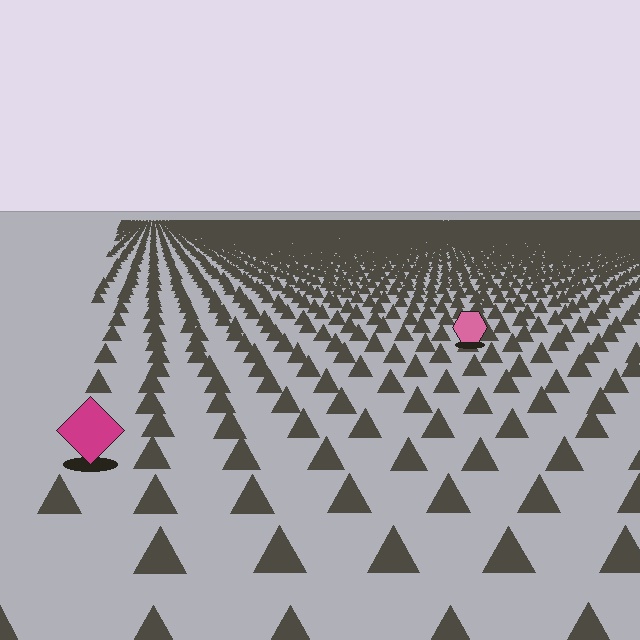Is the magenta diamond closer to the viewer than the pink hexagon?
Yes. The magenta diamond is closer — you can tell from the texture gradient: the ground texture is coarser near it.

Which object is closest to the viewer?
The magenta diamond is closest. The texture marks near it are larger and more spread out.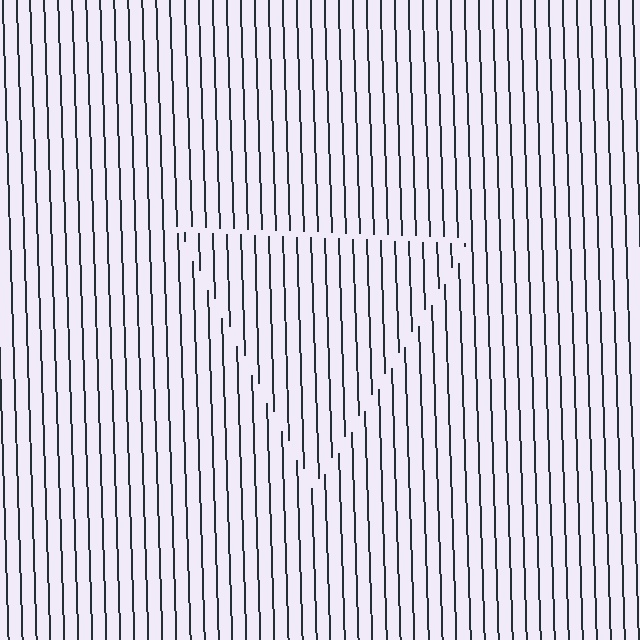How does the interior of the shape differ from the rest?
The interior of the shape contains the same grating, shifted by half a period — the contour is defined by the phase discontinuity where line-ends from the inner and outer gratings abut.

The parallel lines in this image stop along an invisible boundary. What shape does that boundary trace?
An illusory triangle. The interior of the shape contains the same grating, shifted by half a period — the contour is defined by the phase discontinuity where line-ends from the inner and outer gratings abut.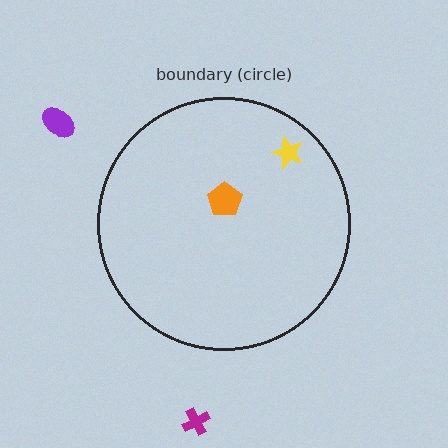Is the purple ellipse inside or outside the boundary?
Outside.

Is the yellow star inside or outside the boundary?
Inside.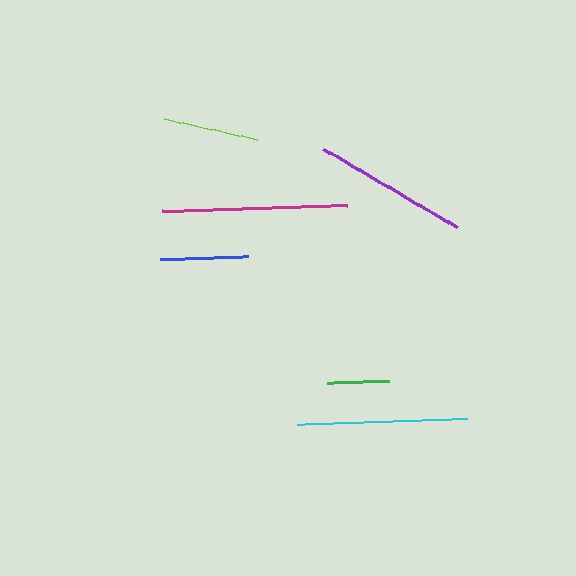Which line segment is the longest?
The magenta line is the longest at approximately 186 pixels.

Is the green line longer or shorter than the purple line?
The purple line is longer than the green line.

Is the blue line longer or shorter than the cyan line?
The cyan line is longer than the blue line.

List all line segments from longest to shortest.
From longest to shortest: magenta, cyan, purple, lime, blue, green.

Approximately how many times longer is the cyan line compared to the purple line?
The cyan line is approximately 1.1 times the length of the purple line.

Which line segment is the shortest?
The green line is the shortest at approximately 61 pixels.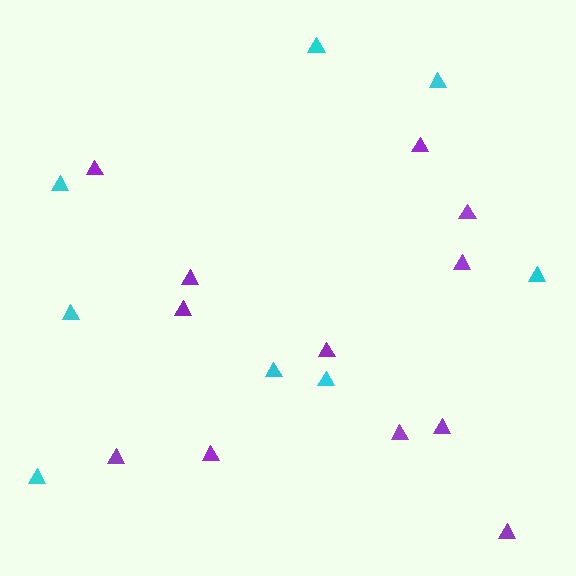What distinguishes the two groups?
There are 2 groups: one group of cyan triangles (8) and one group of purple triangles (12).